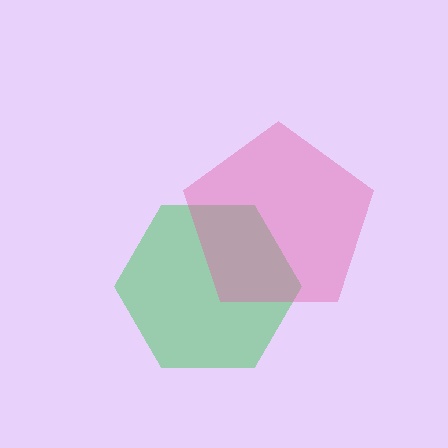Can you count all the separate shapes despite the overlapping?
Yes, there are 2 separate shapes.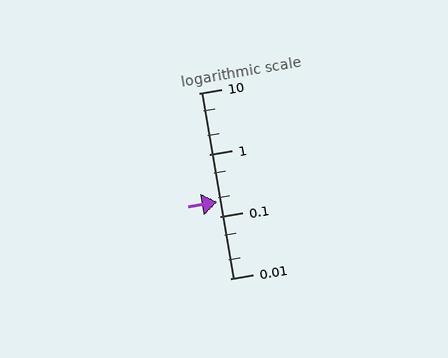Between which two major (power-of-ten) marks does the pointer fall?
The pointer is between 0.1 and 1.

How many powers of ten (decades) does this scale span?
The scale spans 3 decades, from 0.01 to 10.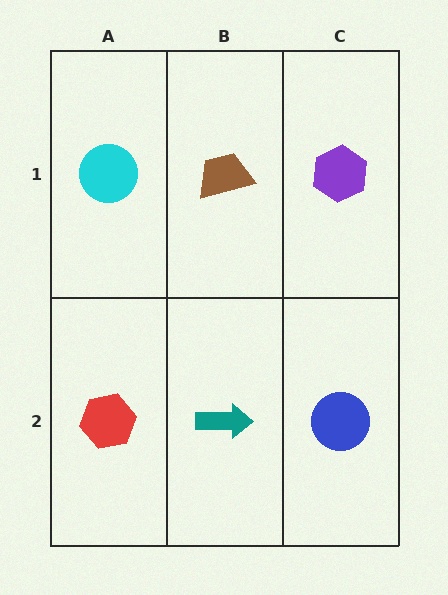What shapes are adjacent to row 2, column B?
A brown trapezoid (row 1, column B), a red hexagon (row 2, column A), a blue circle (row 2, column C).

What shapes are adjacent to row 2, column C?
A purple hexagon (row 1, column C), a teal arrow (row 2, column B).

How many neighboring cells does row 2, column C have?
2.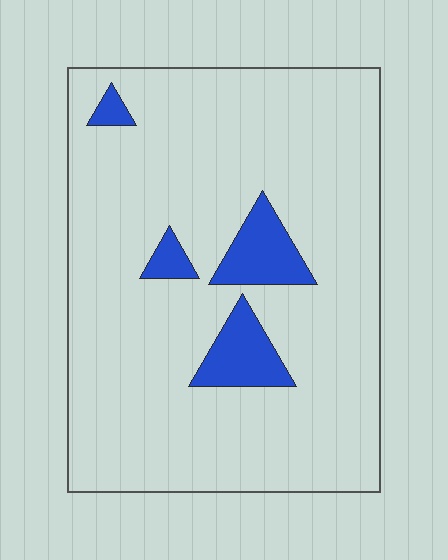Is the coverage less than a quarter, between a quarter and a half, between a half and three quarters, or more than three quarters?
Less than a quarter.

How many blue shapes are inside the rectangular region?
4.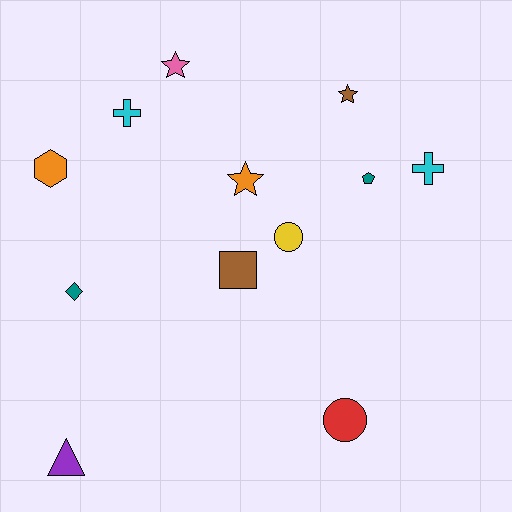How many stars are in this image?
There are 3 stars.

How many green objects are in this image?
There are no green objects.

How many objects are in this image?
There are 12 objects.